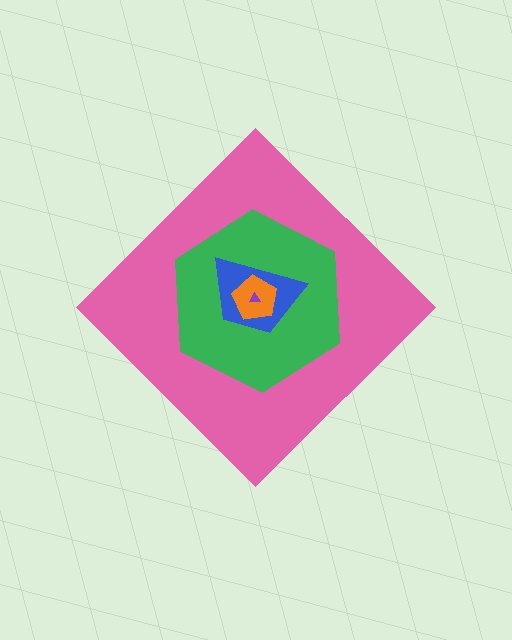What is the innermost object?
The purple triangle.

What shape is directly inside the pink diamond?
The green hexagon.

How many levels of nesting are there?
5.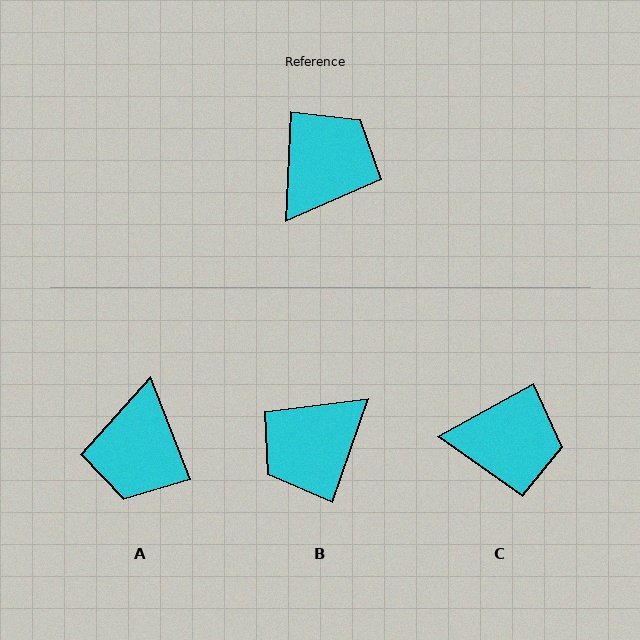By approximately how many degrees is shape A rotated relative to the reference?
Approximately 156 degrees clockwise.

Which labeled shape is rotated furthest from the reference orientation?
B, about 163 degrees away.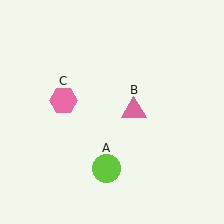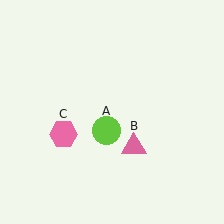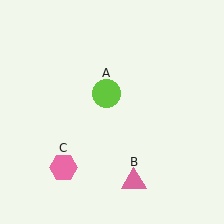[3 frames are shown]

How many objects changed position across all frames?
3 objects changed position: lime circle (object A), pink triangle (object B), pink hexagon (object C).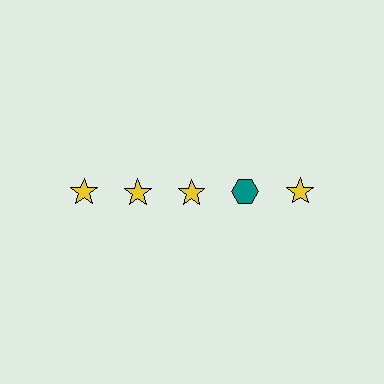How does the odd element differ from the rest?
It differs in both color (teal instead of yellow) and shape (hexagon instead of star).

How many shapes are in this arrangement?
There are 5 shapes arranged in a grid pattern.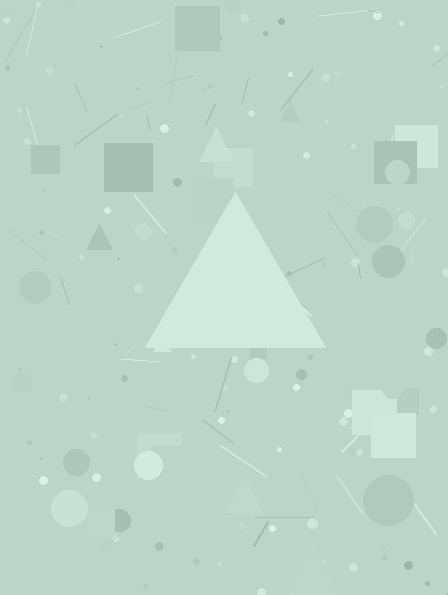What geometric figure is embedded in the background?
A triangle is embedded in the background.